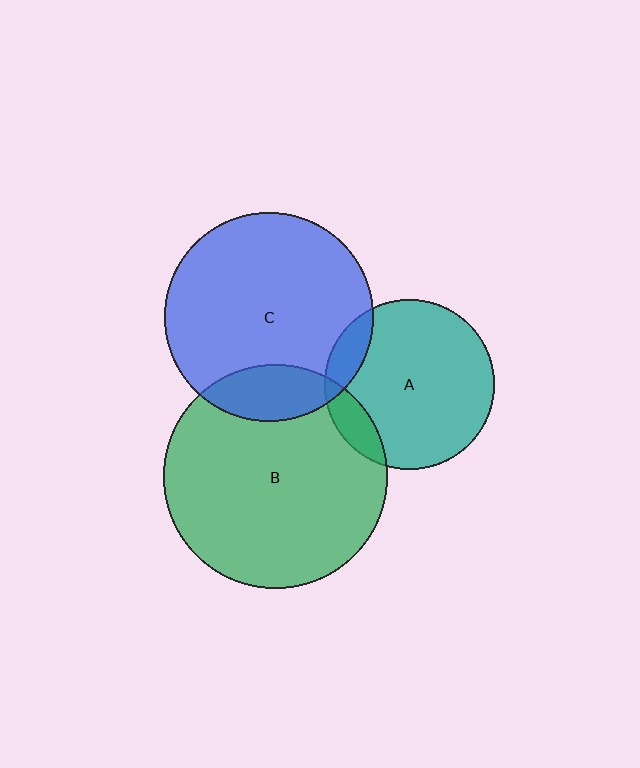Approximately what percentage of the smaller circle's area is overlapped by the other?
Approximately 15%.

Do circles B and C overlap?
Yes.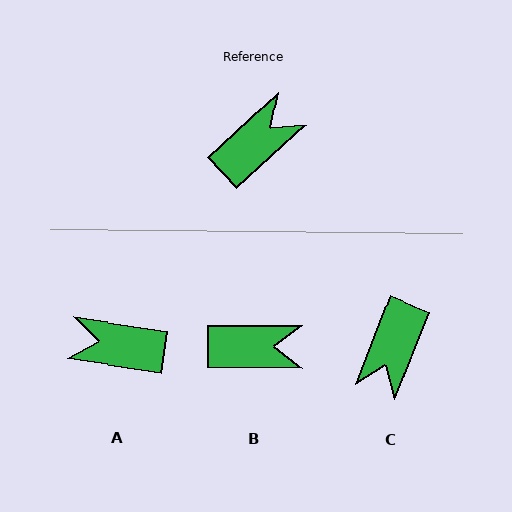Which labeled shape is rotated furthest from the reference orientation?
C, about 154 degrees away.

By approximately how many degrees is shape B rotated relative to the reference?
Approximately 43 degrees clockwise.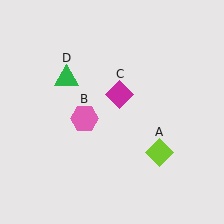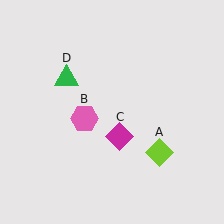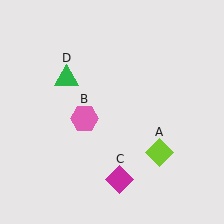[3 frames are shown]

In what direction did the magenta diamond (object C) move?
The magenta diamond (object C) moved down.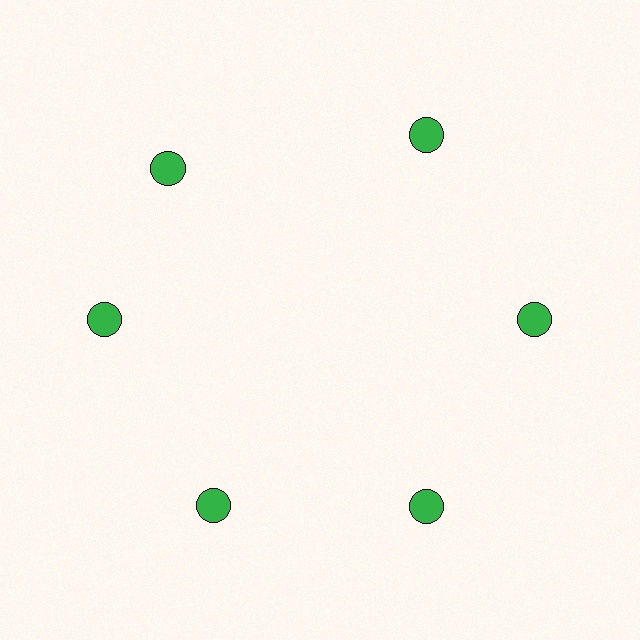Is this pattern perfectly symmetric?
No. The 6 green circles are arranged in a ring, but one element near the 11 o'clock position is rotated out of alignment along the ring, breaking the 6-fold rotational symmetry.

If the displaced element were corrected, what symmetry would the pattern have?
It would have 6-fold rotational symmetry — the pattern would map onto itself every 60 degrees.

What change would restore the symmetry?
The symmetry would be restored by rotating it back into even spacing with its neighbors so that all 6 circles sit at equal angles and equal distance from the center.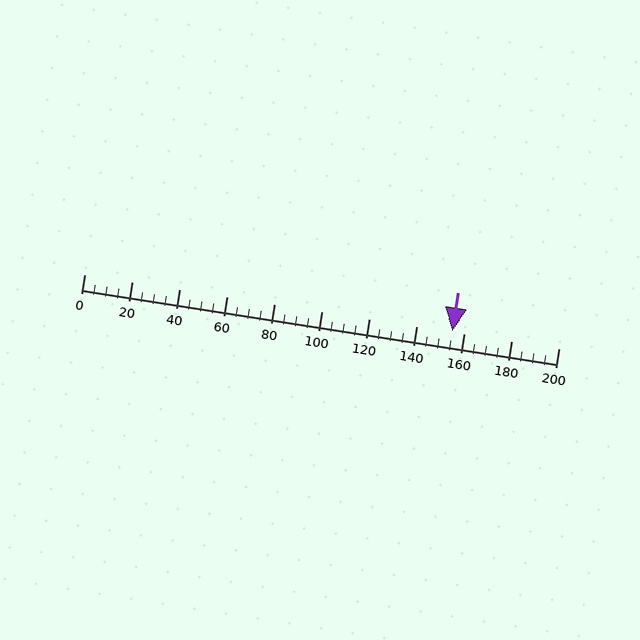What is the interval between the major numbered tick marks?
The major tick marks are spaced 20 units apart.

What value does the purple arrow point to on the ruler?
The purple arrow points to approximately 155.